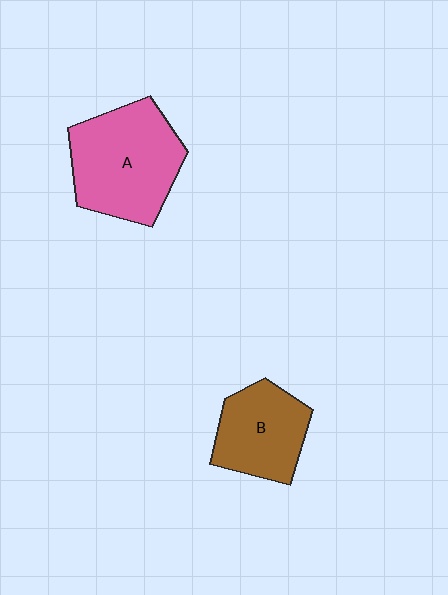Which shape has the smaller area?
Shape B (brown).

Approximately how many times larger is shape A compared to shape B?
Approximately 1.4 times.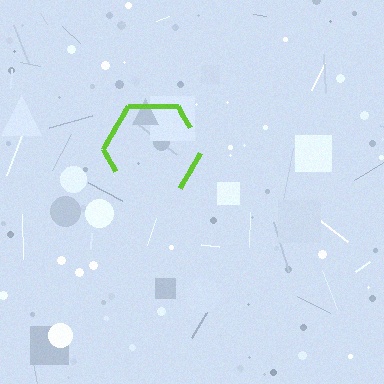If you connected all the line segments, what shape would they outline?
They would outline a hexagon.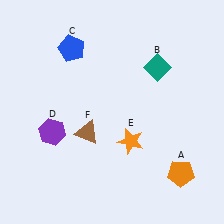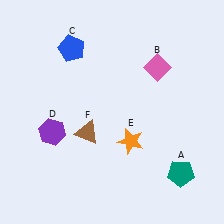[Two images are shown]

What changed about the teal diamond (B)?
In Image 1, B is teal. In Image 2, it changed to pink.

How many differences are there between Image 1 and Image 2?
There are 2 differences between the two images.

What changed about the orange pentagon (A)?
In Image 1, A is orange. In Image 2, it changed to teal.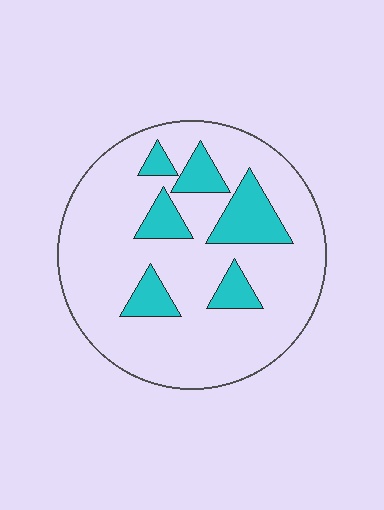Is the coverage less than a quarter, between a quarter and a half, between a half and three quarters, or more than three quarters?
Less than a quarter.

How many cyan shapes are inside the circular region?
6.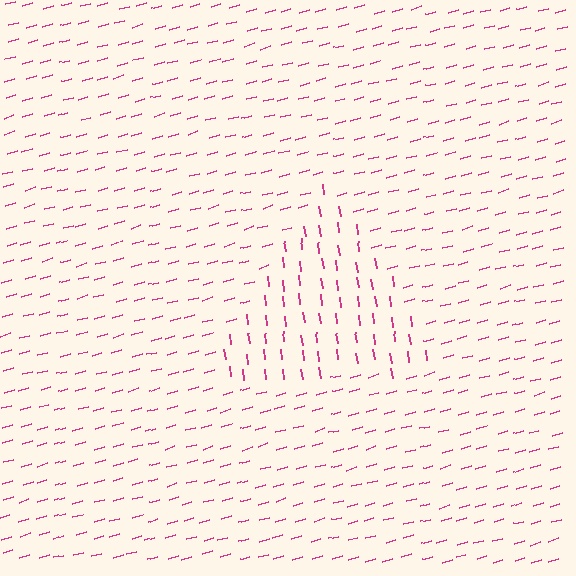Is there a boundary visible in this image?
Yes, there is a texture boundary formed by a change in line orientation.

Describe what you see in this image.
The image is filled with small magenta line segments. A triangle region in the image has lines oriented differently from the surrounding lines, creating a visible texture boundary.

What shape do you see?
I see a triangle.